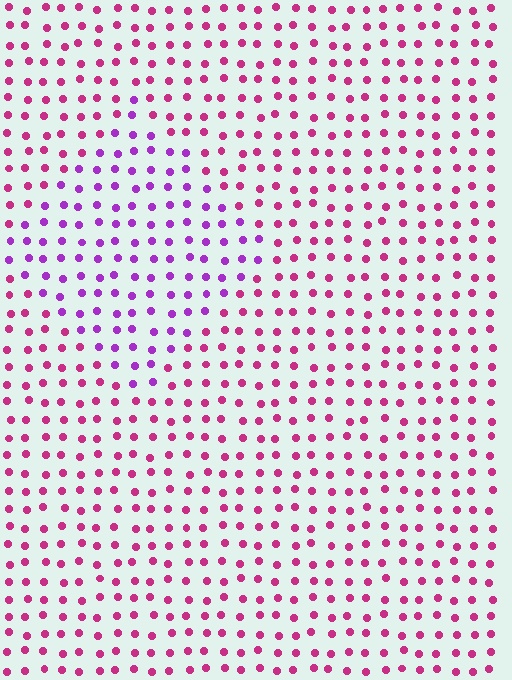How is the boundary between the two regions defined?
The boundary is defined purely by a slight shift in hue (about 39 degrees). Spacing, size, and orientation are identical on both sides.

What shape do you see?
I see a diamond.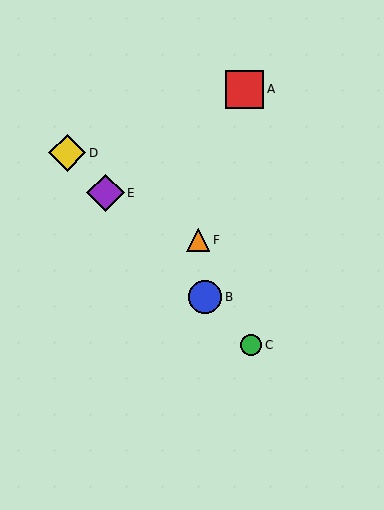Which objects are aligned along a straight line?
Objects B, C, D, E are aligned along a straight line.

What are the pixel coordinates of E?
Object E is at (106, 193).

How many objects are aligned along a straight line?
4 objects (B, C, D, E) are aligned along a straight line.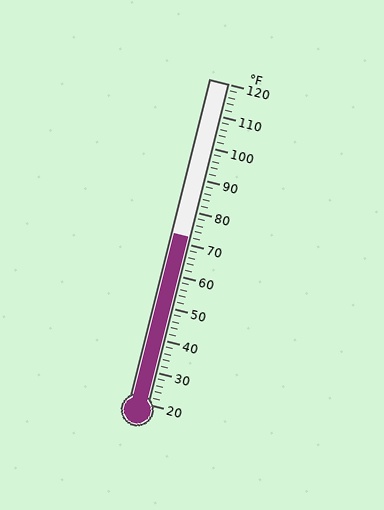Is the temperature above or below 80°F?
The temperature is below 80°F.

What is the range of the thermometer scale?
The thermometer scale ranges from 20°F to 120°F.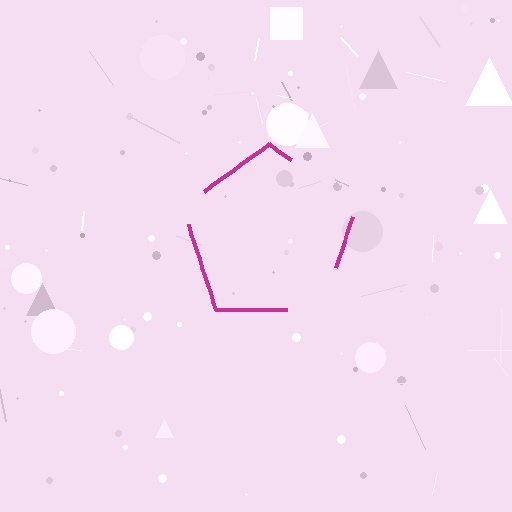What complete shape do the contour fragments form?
The contour fragments form a pentagon.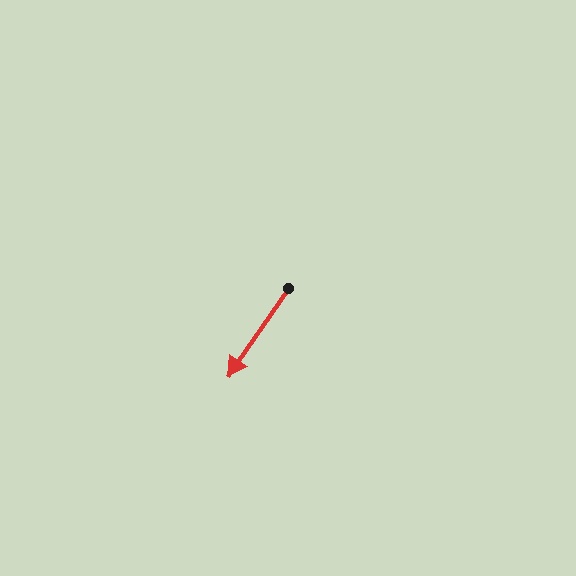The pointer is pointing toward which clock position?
Roughly 7 o'clock.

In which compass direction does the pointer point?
Southwest.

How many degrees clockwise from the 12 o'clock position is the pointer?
Approximately 214 degrees.